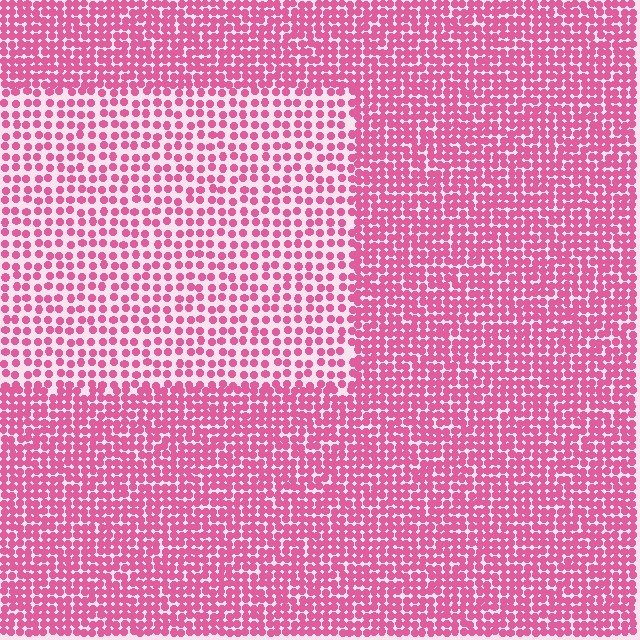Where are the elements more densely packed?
The elements are more densely packed outside the rectangle boundary.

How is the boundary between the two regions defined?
The boundary is defined by a change in element density (approximately 1.8x ratio). All elements are the same color, size, and shape.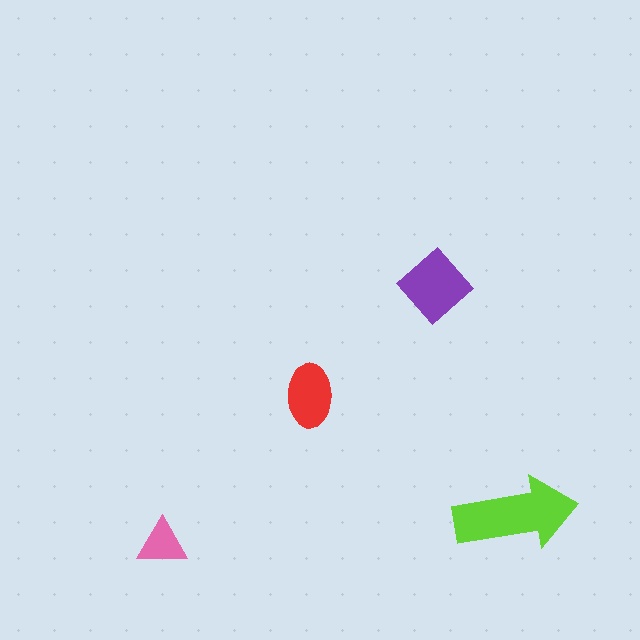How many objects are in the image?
There are 4 objects in the image.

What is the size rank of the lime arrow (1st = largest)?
1st.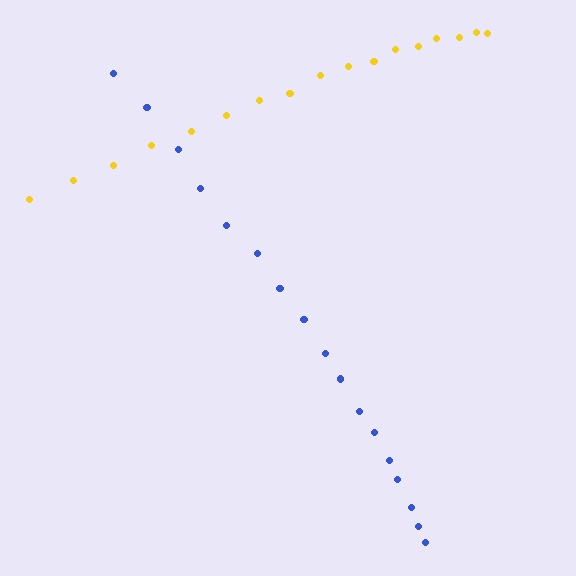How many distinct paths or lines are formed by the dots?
There are 2 distinct paths.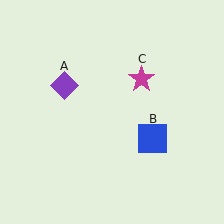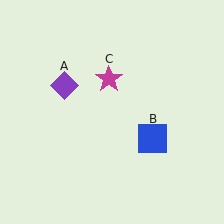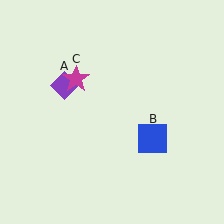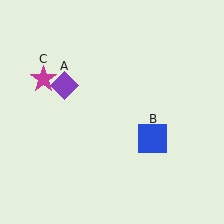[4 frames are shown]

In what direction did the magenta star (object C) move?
The magenta star (object C) moved left.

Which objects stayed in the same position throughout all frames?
Purple diamond (object A) and blue square (object B) remained stationary.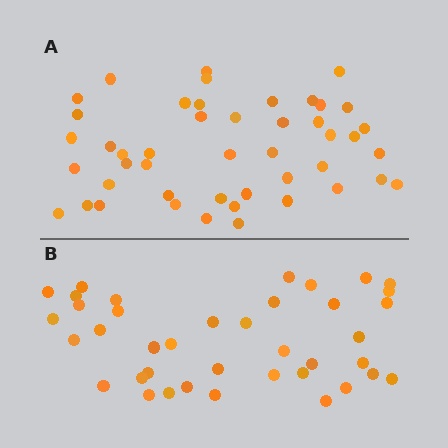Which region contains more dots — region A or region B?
Region A (the top region) has more dots.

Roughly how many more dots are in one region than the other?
Region A has roughly 8 or so more dots than region B.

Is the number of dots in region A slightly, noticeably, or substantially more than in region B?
Region A has only slightly more — the two regions are fairly close. The ratio is roughly 1.2 to 1.